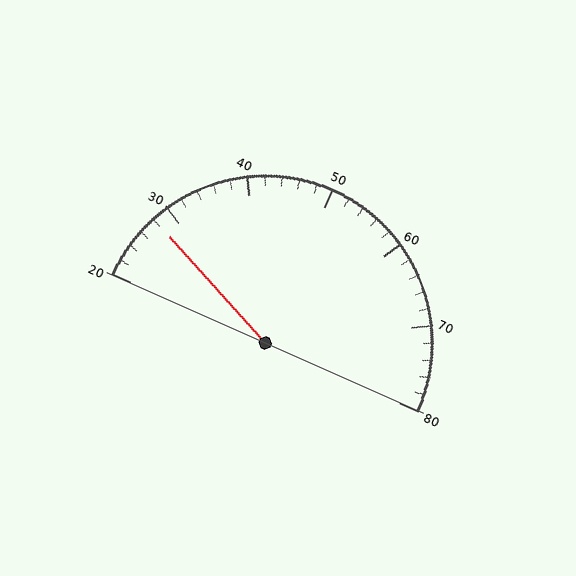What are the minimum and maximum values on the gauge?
The gauge ranges from 20 to 80.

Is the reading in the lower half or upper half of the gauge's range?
The reading is in the lower half of the range (20 to 80).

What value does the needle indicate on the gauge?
The needle indicates approximately 28.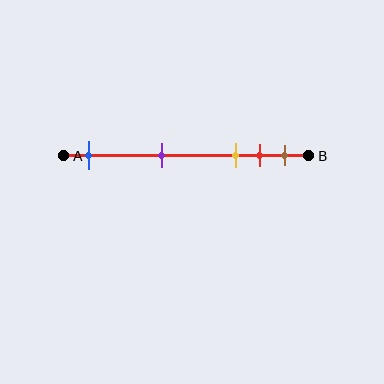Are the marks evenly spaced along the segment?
No, the marks are not evenly spaced.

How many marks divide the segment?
There are 5 marks dividing the segment.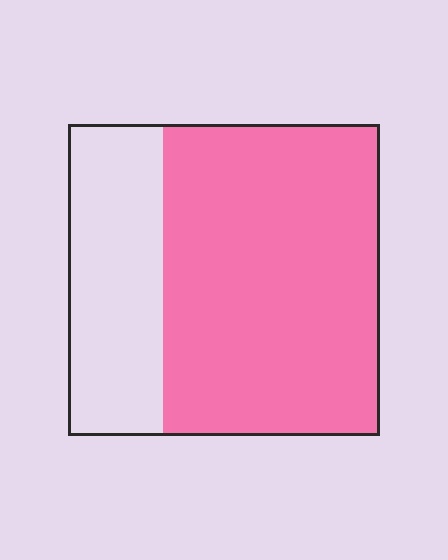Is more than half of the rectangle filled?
Yes.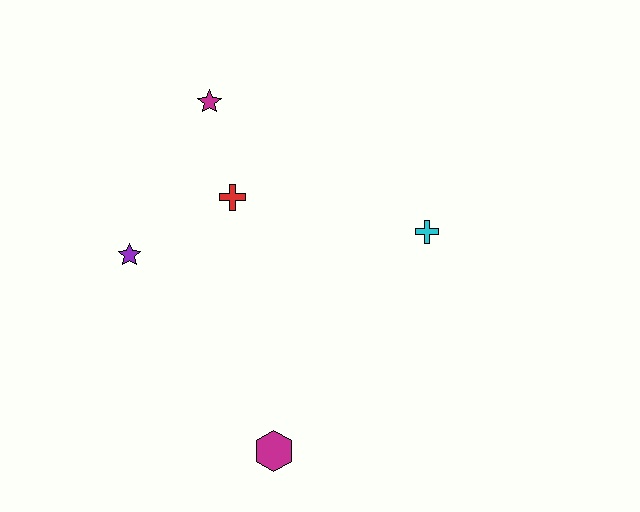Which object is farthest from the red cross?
The magenta hexagon is farthest from the red cross.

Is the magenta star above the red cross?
Yes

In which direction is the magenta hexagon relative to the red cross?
The magenta hexagon is below the red cross.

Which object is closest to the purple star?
The red cross is closest to the purple star.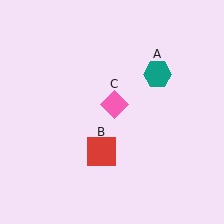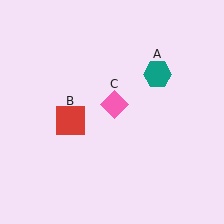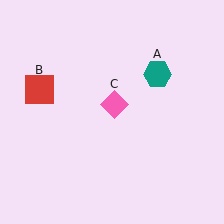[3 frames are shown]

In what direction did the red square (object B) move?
The red square (object B) moved up and to the left.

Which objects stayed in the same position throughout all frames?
Teal hexagon (object A) and pink diamond (object C) remained stationary.